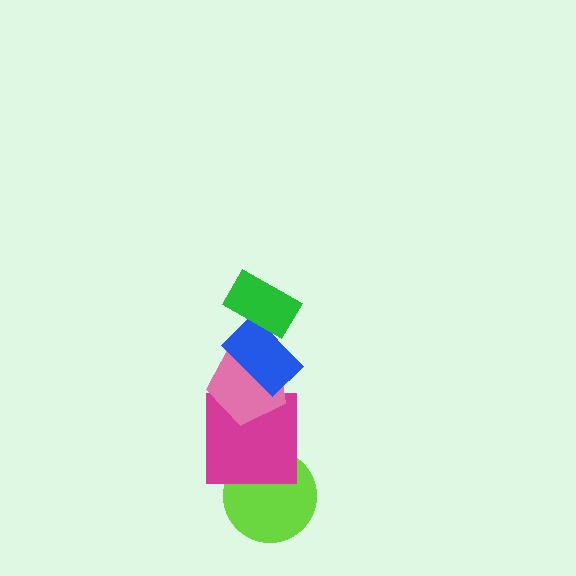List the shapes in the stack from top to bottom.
From top to bottom: the green rectangle, the blue rectangle, the pink pentagon, the magenta square, the lime circle.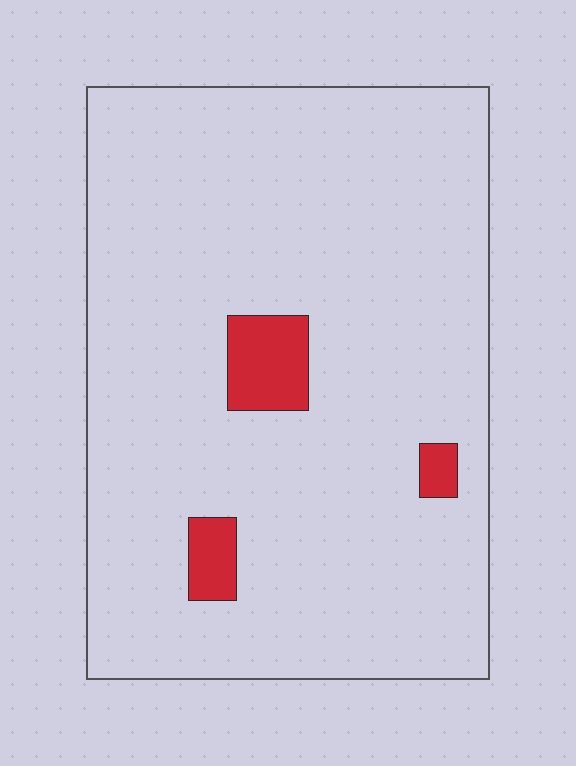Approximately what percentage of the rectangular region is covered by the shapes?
Approximately 5%.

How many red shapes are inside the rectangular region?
3.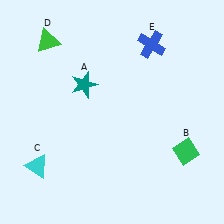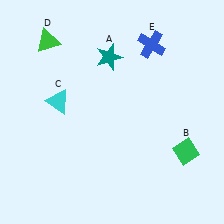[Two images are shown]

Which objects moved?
The objects that moved are: the teal star (A), the cyan triangle (C).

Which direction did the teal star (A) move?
The teal star (A) moved up.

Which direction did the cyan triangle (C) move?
The cyan triangle (C) moved up.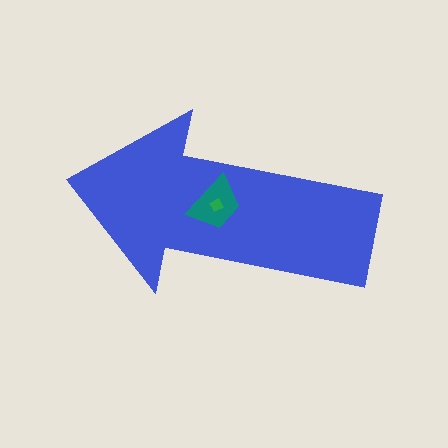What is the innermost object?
The green diamond.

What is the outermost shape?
The blue arrow.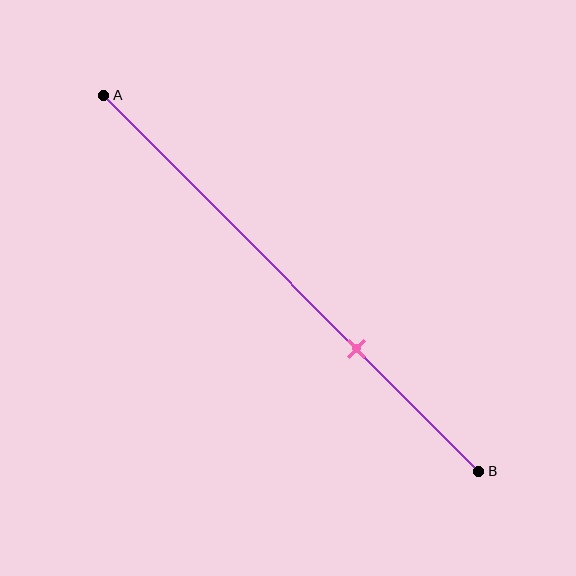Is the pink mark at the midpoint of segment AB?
No, the mark is at about 65% from A, not at the 50% midpoint.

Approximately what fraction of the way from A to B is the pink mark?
The pink mark is approximately 65% of the way from A to B.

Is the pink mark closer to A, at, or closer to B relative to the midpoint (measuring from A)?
The pink mark is closer to point B than the midpoint of segment AB.